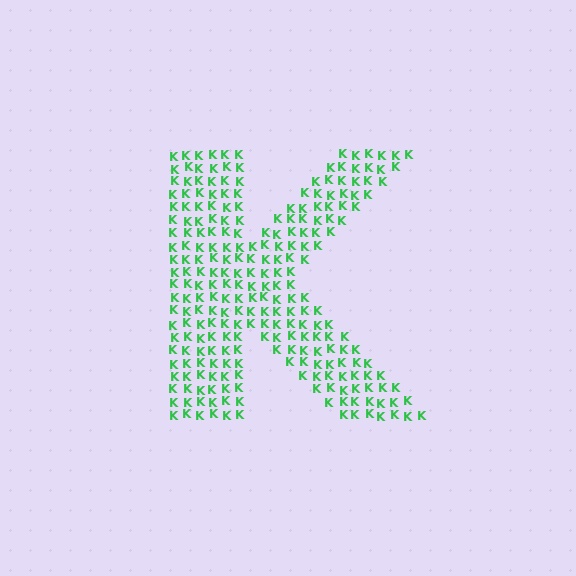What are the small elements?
The small elements are letter K's.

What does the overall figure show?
The overall figure shows the letter K.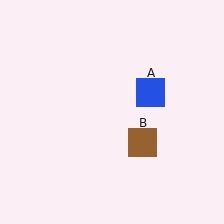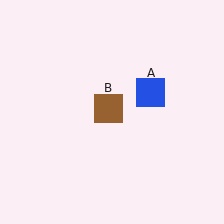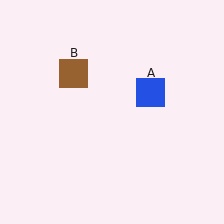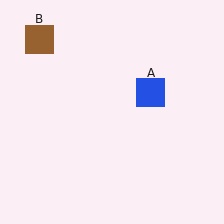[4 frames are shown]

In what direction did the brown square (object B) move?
The brown square (object B) moved up and to the left.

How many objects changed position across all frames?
1 object changed position: brown square (object B).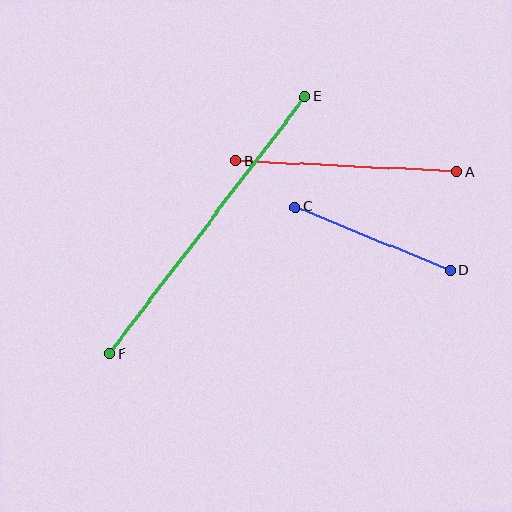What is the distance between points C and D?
The distance is approximately 167 pixels.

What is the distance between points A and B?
The distance is approximately 222 pixels.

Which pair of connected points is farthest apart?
Points E and F are farthest apart.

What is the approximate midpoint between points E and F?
The midpoint is at approximately (207, 225) pixels.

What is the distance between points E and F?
The distance is approximately 323 pixels.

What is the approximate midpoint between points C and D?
The midpoint is at approximately (373, 238) pixels.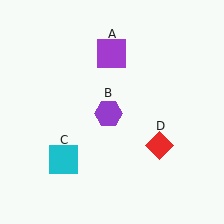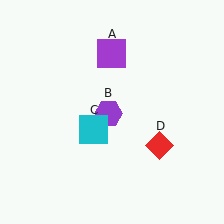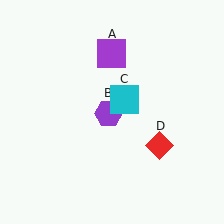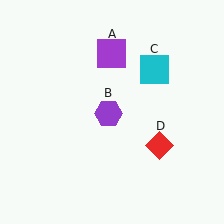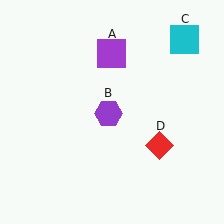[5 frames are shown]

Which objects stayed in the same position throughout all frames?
Purple square (object A) and purple hexagon (object B) and red diamond (object D) remained stationary.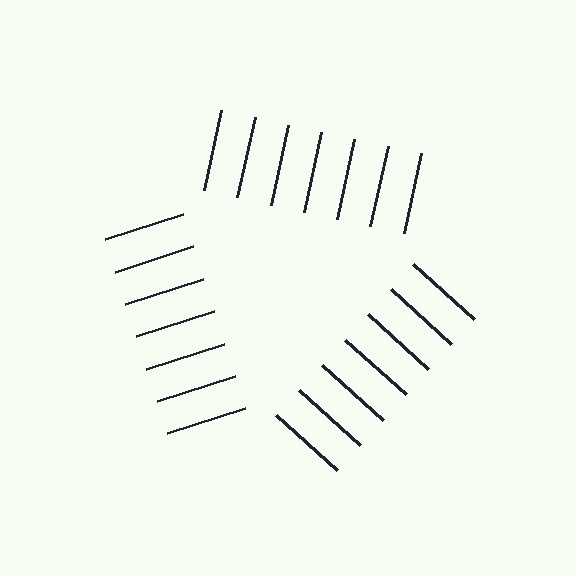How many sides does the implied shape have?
3 sides — the line-ends trace a triangle.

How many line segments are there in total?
21 — 7 along each of the 3 edges.